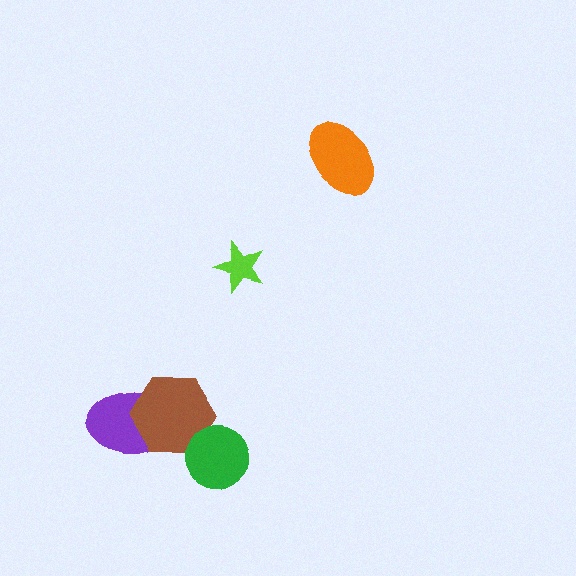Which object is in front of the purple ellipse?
The brown hexagon is in front of the purple ellipse.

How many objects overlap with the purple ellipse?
1 object overlaps with the purple ellipse.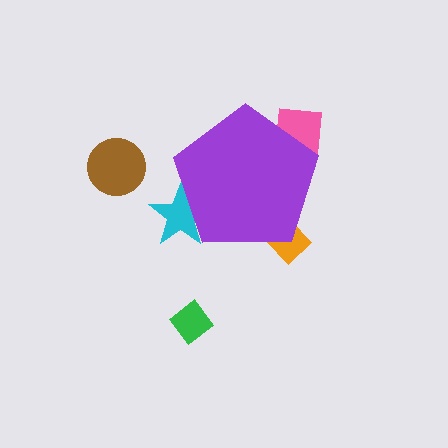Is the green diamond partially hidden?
No, the green diamond is fully visible.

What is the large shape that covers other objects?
A purple pentagon.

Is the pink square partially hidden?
Yes, the pink square is partially hidden behind the purple pentagon.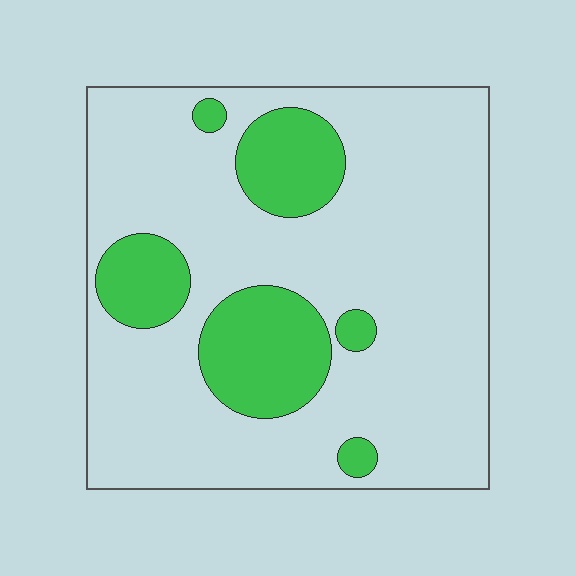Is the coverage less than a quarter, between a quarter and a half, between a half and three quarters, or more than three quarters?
Less than a quarter.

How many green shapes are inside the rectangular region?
6.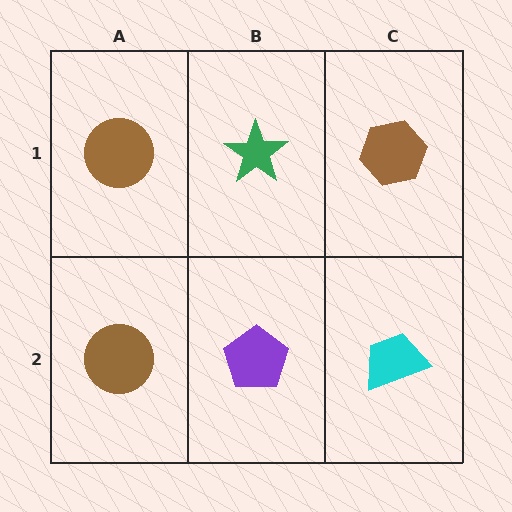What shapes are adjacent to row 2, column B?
A green star (row 1, column B), a brown circle (row 2, column A), a cyan trapezoid (row 2, column C).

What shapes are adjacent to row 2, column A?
A brown circle (row 1, column A), a purple pentagon (row 2, column B).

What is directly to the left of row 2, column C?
A purple pentagon.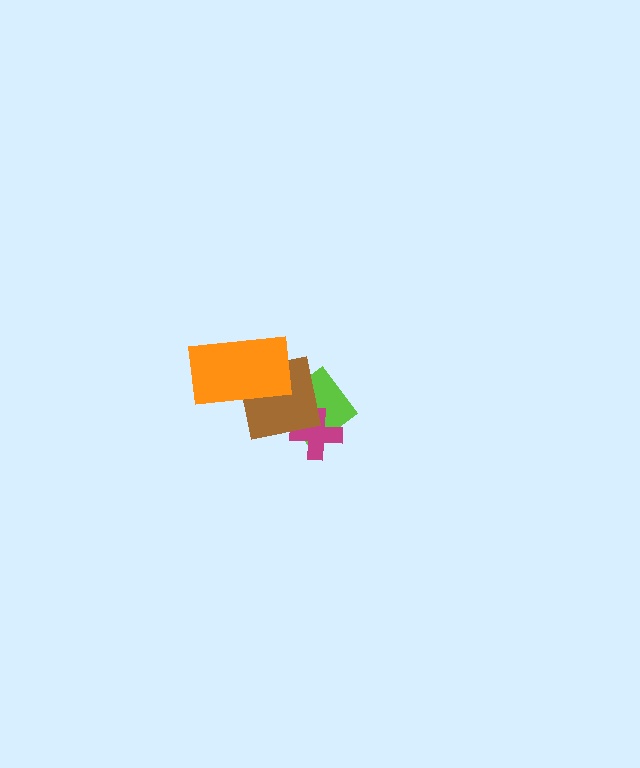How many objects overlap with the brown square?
3 objects overlap with the brown square.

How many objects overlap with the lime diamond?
2 objects overlap with the lime diamond.